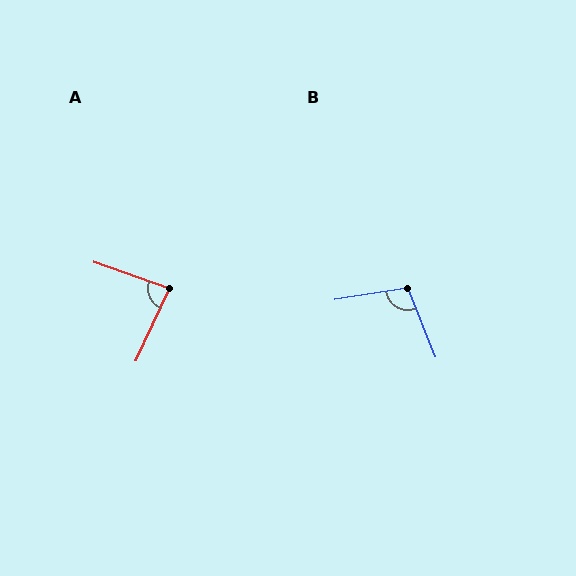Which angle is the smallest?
A, at approximately 85 degrees.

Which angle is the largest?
B, at approximately 103 degrees.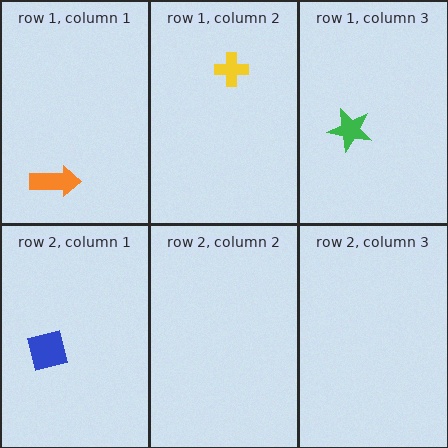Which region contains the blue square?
The row 2, column 1 region.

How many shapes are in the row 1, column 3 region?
1.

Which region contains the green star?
The row 1, column 3 region.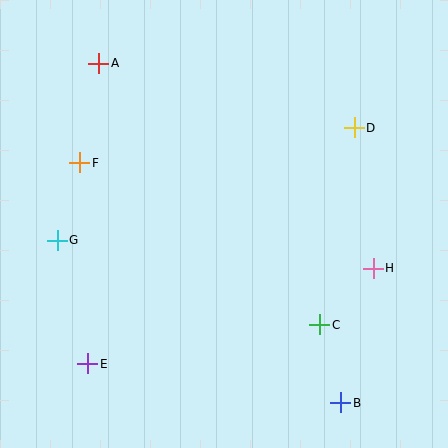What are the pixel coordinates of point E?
Point E is at (88, 364).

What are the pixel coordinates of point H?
Point H is at (373, 268).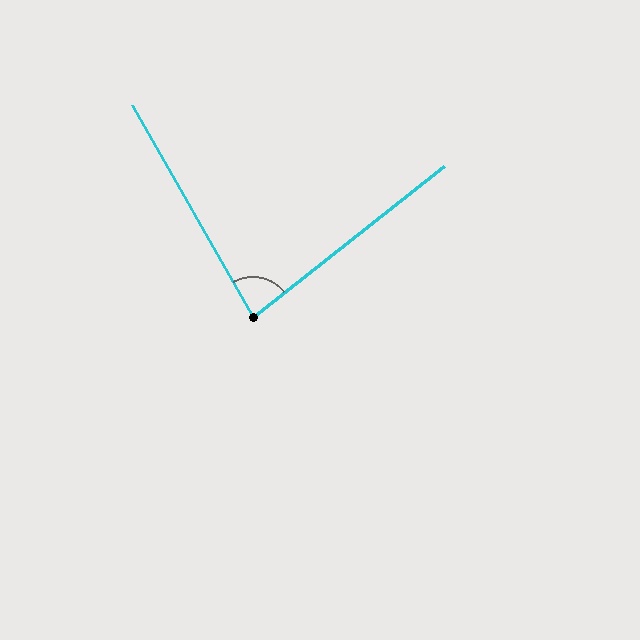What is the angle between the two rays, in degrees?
Approximately 81 degrees.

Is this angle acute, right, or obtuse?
It is acute.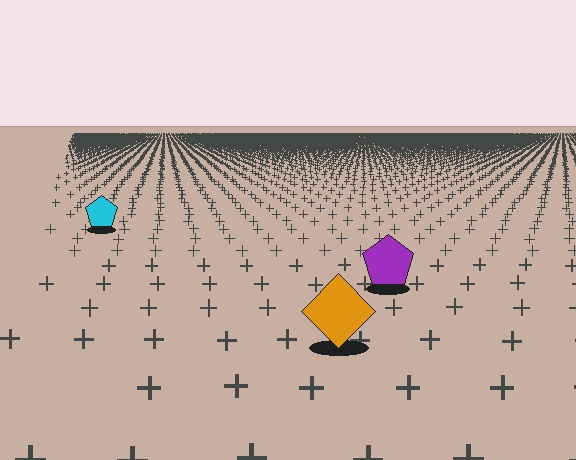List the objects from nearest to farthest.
From nearest to farthest: the orange diamond, the purple pentagon, the cyan pentagon.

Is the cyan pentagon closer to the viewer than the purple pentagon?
No. The purple pentagon is closer — you can tell from the texture gradient: the ground texture is coarser near it.